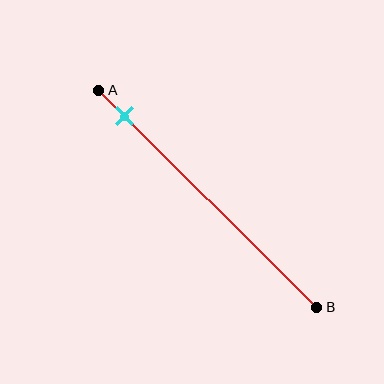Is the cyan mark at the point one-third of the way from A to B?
No, the mark is at about 10% from A, not at the 33% one-third point.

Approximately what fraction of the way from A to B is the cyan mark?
The cyan mark is approximately 10% of the way from A to B.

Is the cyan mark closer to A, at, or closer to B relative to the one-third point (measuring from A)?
The cyan mark is closer to point A than the one-third point of segment AB.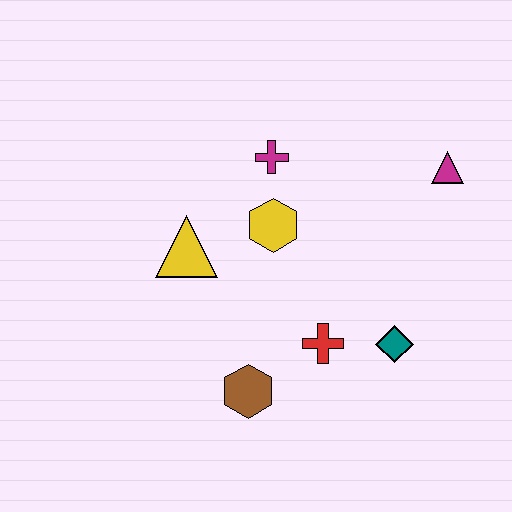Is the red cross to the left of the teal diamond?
Yes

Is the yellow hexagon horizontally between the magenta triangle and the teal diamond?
No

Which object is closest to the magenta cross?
The yellow hexagon is closest to the magenta cross.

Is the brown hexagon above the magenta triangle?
No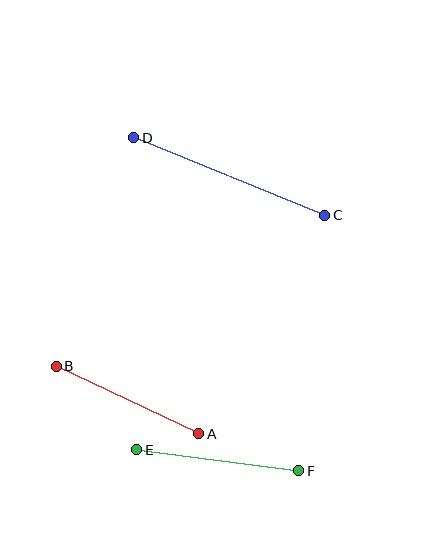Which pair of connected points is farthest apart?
Points C and D are farthest apart.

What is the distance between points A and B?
The distance is approximately 158 pixels.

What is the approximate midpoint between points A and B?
The midpoint is at approximately (127, 400) pixels.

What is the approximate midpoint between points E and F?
The midpoint is at approximately (218, 460) pixels.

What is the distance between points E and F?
The distance is approximately 164 pixels.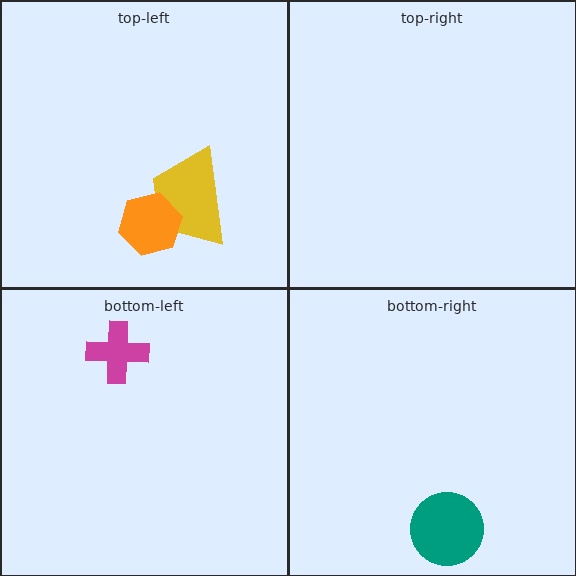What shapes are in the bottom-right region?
The teal circle.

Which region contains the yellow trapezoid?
The top-left region.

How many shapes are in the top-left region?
2.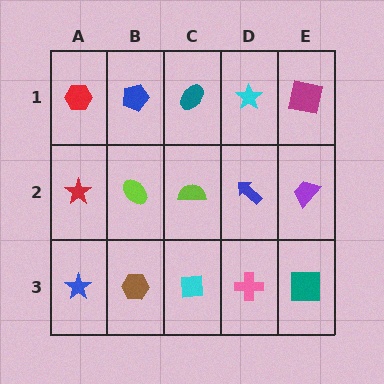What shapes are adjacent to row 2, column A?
A red hexagon (row 1, column A), a blue star (row 3, column A), a lime ellipse (row 2, column B).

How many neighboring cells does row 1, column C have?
3.